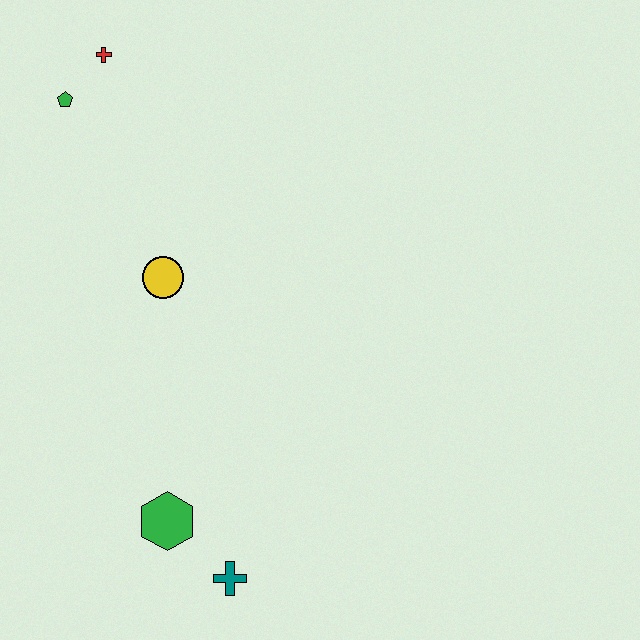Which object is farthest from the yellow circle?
The teal cross is farthest from the yellow circle.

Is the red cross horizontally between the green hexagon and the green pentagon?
Yes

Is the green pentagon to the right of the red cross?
No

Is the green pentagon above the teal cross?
Yes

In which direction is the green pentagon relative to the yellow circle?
The green pentagon is above the yellow circle.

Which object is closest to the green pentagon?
The red cross is closest to the green pentagon.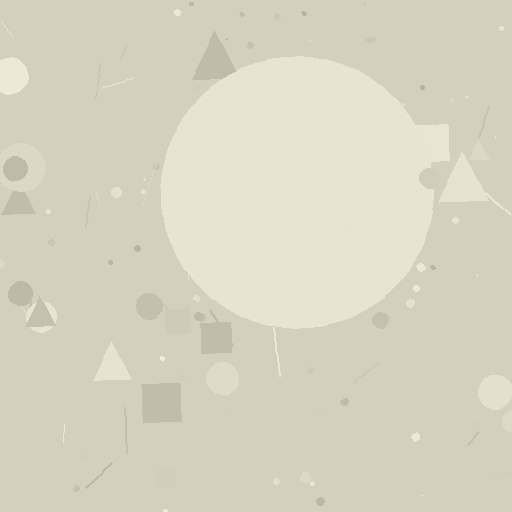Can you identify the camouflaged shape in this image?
The camouflaged shape is a circle.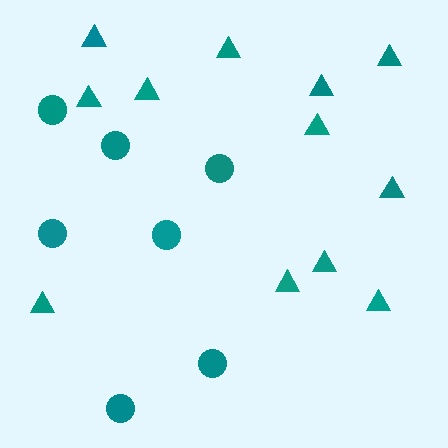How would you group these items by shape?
There are 2 groups: one group of circles (7) and one group of triangles (12).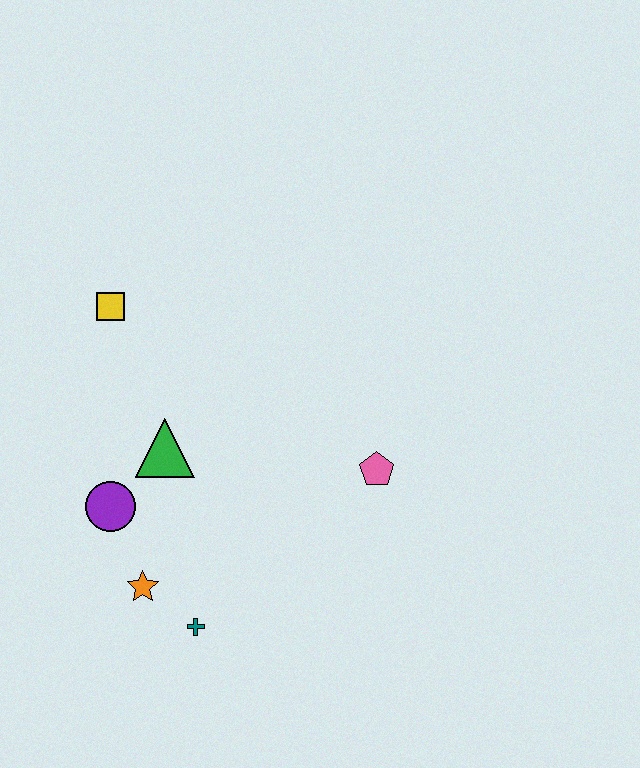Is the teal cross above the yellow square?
No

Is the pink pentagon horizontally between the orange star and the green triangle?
No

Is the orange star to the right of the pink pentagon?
No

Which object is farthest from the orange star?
The yellow square is farthest from the orange star.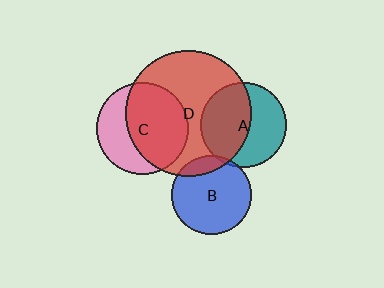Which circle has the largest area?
Circle D (red).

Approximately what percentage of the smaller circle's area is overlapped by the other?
Approximately 60%.